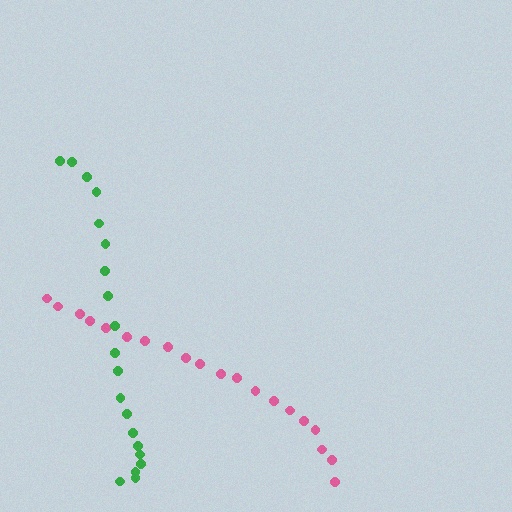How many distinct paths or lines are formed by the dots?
There are 2 distinct paths.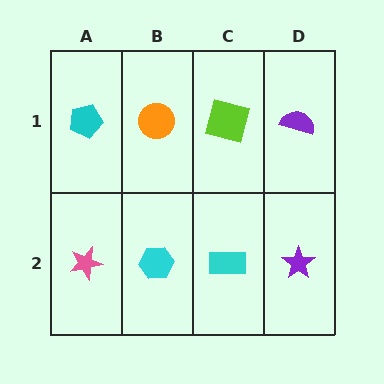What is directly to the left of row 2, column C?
A cyan hexagon.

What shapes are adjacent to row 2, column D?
A purple semicircle (row 1, column D), a cyan rectangle (row 2, column C).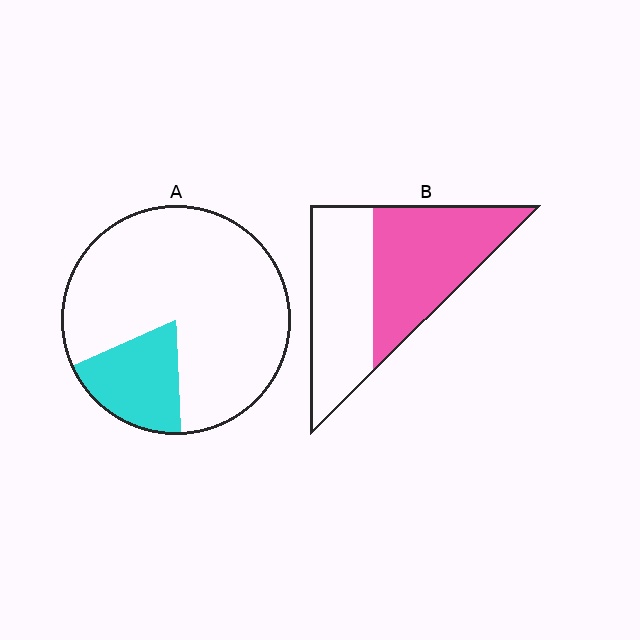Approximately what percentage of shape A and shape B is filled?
A is approximately 20% and B is approximately 55%.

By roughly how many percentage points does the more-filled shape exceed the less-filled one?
By roughly 35 percentage points (B over A).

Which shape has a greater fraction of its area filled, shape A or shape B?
Shape B.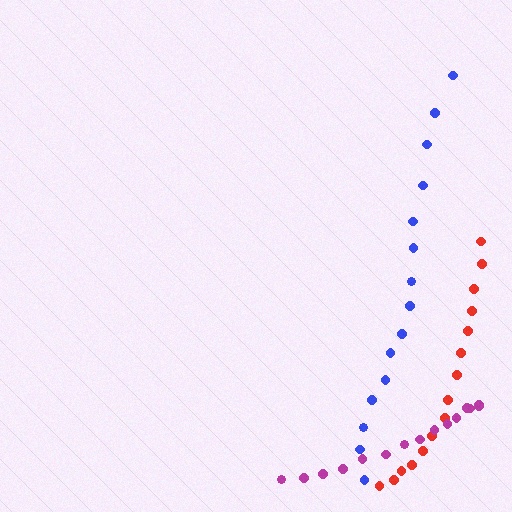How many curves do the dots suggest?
There are 3 distinct paths.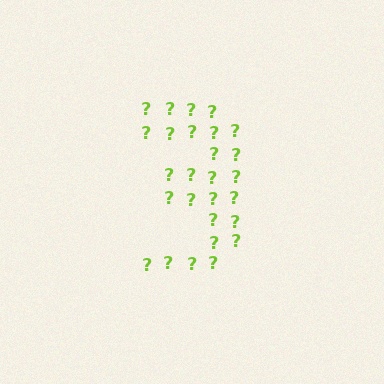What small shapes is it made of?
It is made of small question marks.